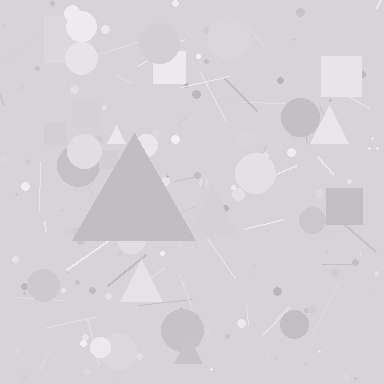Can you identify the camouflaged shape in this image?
The camouflaged shape is a triangle.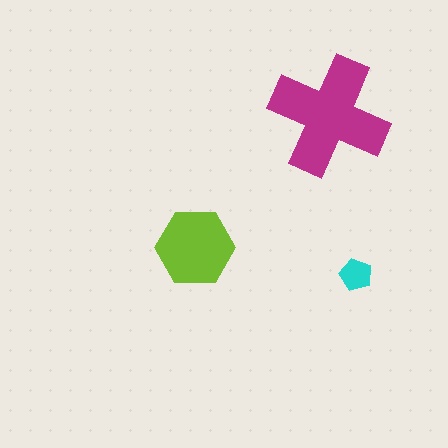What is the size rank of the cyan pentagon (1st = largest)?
3rd.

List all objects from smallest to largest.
The cyan pentagon, the lime hexagon, the magenta cross.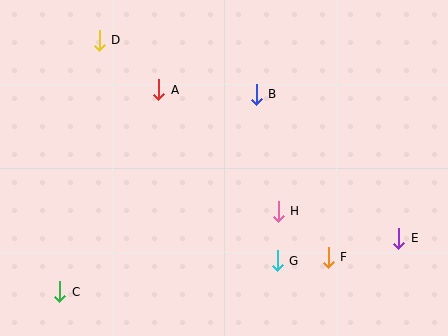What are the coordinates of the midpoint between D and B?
The midpoint between D and B is at (178, 67).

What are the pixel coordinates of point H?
Point H is at (278, 211).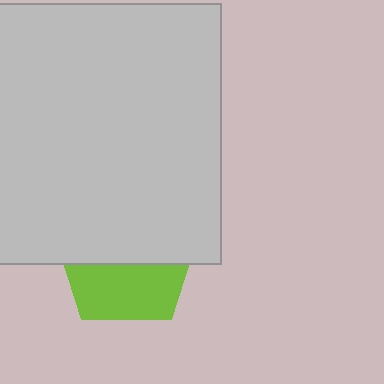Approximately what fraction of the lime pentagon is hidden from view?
Roughly 58% of the lime pentagon is hidden behind the light gray rectangle.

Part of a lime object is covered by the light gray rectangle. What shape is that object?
It is a pentagon.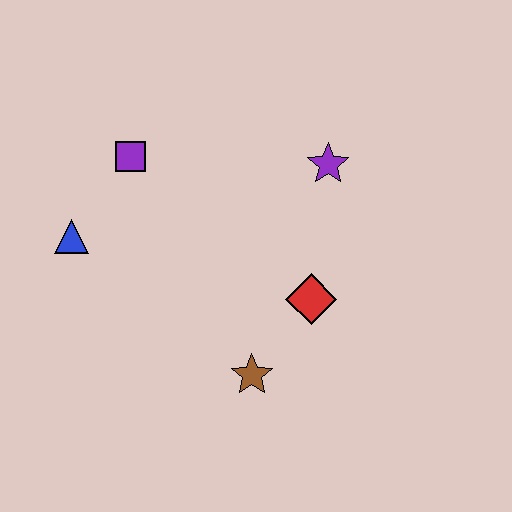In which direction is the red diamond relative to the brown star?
The red diamond is above the brown star.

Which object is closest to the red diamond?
The brown star is closest to the red diamond.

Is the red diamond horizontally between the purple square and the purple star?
Yes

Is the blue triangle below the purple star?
Yes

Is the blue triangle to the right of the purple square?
No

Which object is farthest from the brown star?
The purple square is farthest from the brown star.